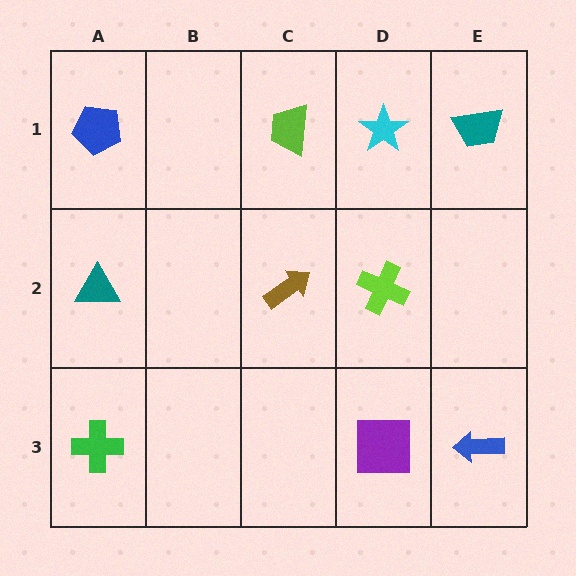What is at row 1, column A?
A blue pentagon.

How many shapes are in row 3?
3 shapes.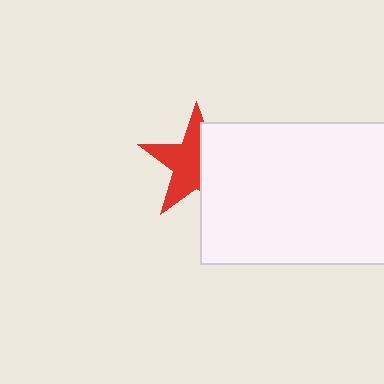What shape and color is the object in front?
The object in front is a white rectangle.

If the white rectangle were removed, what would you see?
You would see the complete red star.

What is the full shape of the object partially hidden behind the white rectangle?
The partially hidden object is a red star.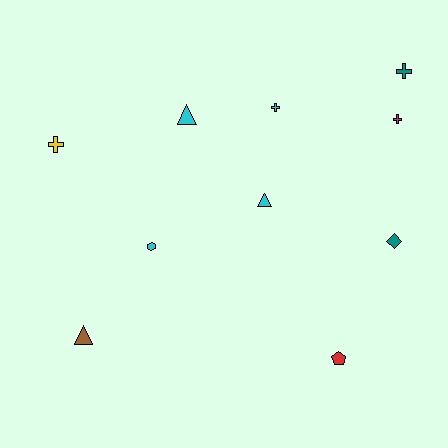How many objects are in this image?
There are 10 objects.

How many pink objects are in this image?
There are no pink objects.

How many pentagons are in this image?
There is 1 pentagon.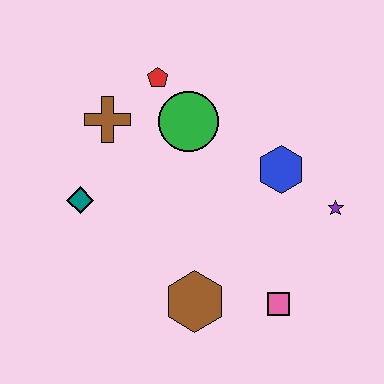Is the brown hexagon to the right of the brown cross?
Yes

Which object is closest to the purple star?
The blue hexagon is closest to the purple star.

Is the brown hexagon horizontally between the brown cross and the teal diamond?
No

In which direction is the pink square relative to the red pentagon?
The pink square is below the red pentagon.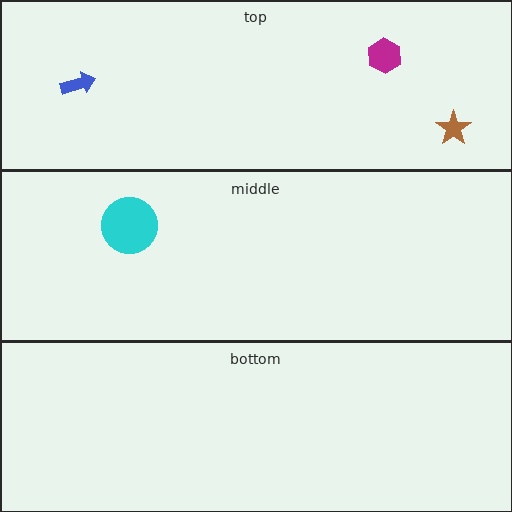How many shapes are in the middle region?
1.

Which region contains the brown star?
The top region.